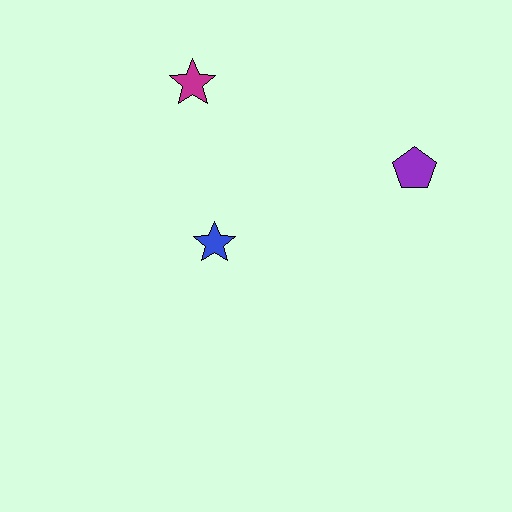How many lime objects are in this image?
There are no lime objects.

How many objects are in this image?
There are 3 objects.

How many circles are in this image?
There are no circles.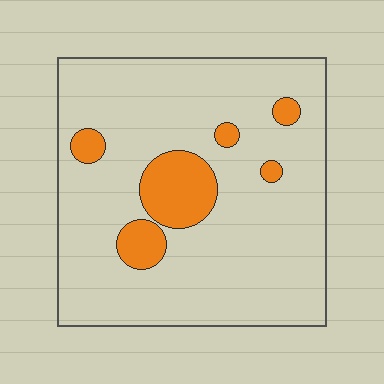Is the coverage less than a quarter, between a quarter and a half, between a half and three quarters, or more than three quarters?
Less than a quarter.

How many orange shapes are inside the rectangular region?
6.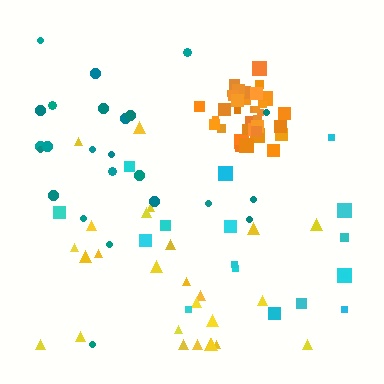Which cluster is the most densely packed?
Orange.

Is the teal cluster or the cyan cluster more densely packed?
Teal.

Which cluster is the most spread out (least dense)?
Cyan.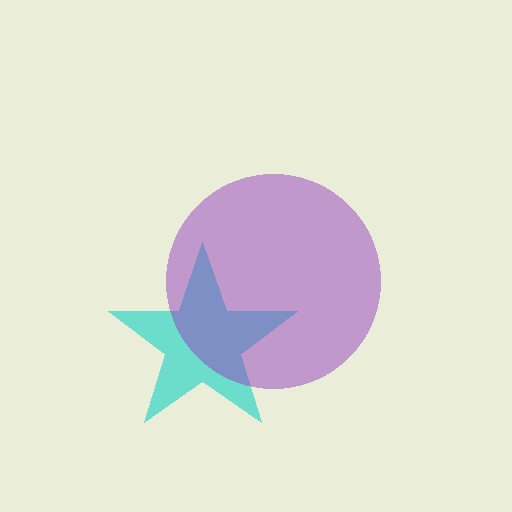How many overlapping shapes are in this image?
There are 2 overlapping shapes in the image.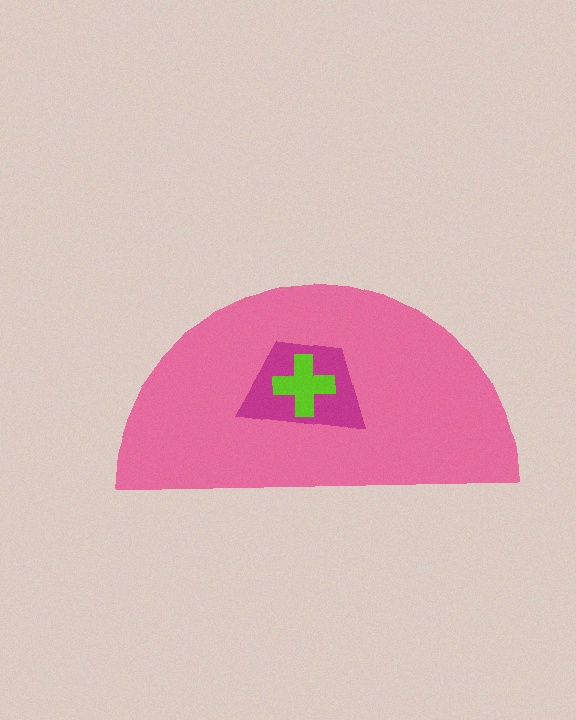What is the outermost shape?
The pink semicircle.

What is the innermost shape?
The lime cross.